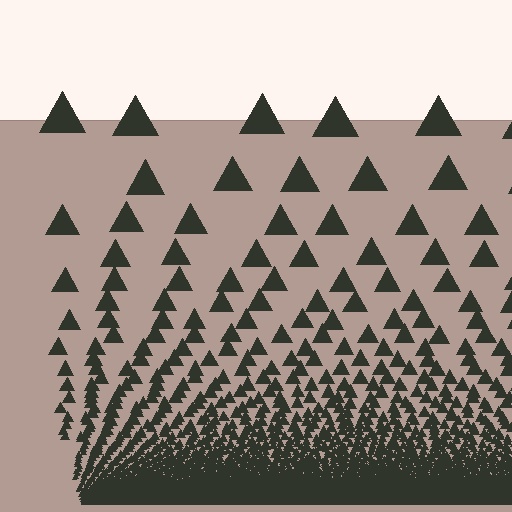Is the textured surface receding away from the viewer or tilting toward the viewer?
The surface appears to tilt toward the viewer. Texture elements get larger and sparser toward the top.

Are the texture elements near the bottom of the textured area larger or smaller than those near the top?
Smaller. The gradient is inverted — elements near the bottom are smaller and denser.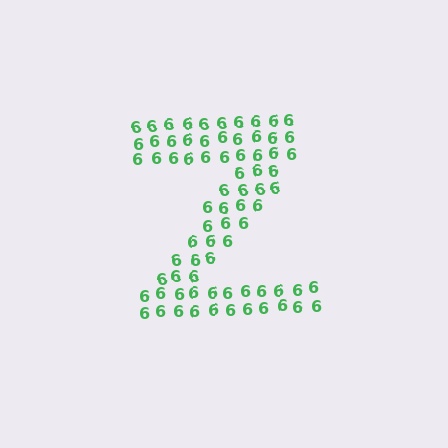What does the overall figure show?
The overall figure shows the letter Z.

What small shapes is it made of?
It is made of small digit 6's.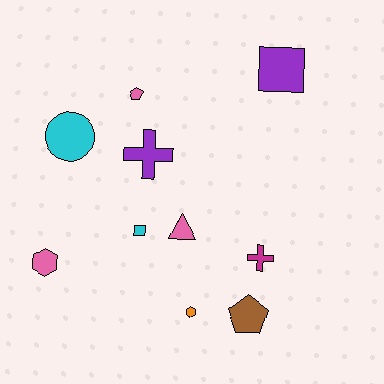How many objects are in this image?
There are 10 objects.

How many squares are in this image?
There are 2 squares.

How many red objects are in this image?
There are no red objects.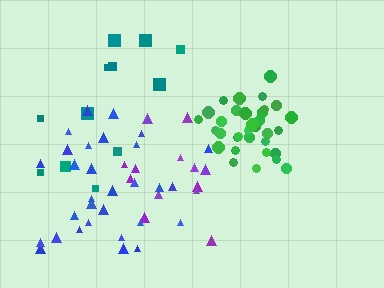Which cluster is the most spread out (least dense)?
Teal.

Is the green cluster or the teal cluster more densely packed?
Green.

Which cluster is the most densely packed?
Green.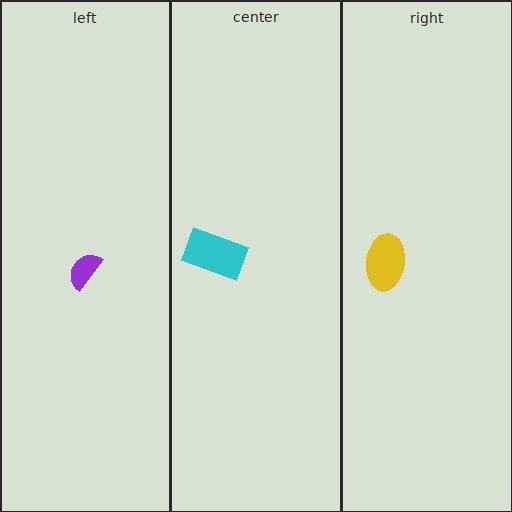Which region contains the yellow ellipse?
The right region.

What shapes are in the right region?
The yellow ellipse.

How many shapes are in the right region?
1.